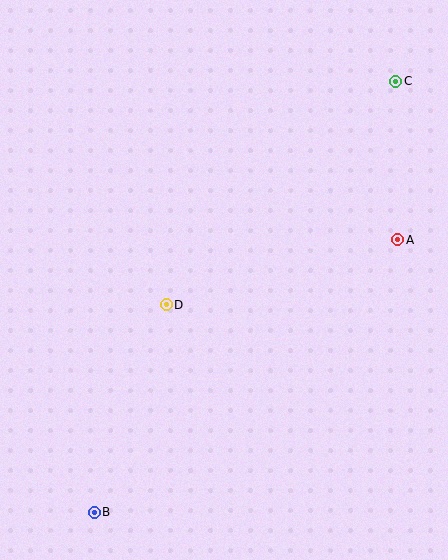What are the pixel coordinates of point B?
Point B is at (94, 512).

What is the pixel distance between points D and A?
The distance between D and A is 240 pixels.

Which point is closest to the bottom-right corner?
Point A is closest to the bottom-right corner.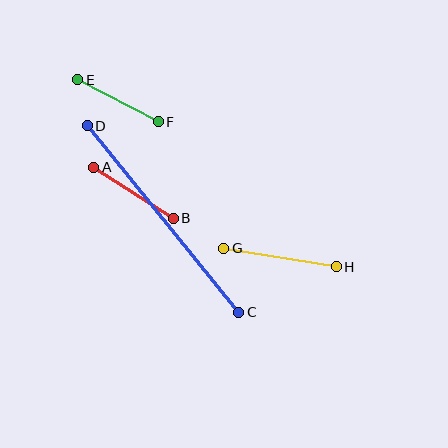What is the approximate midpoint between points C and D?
The midpoint is at approximately (163, 219) pixels.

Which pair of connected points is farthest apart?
Points C and D are farthest apart.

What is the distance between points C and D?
The distance is approximately 240 pixels.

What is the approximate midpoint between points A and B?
The midpoint is at approximately (133, 193) pixels.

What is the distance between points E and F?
The distance is approximately 91 pixels.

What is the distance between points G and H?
The distance is approximately 114 pixels.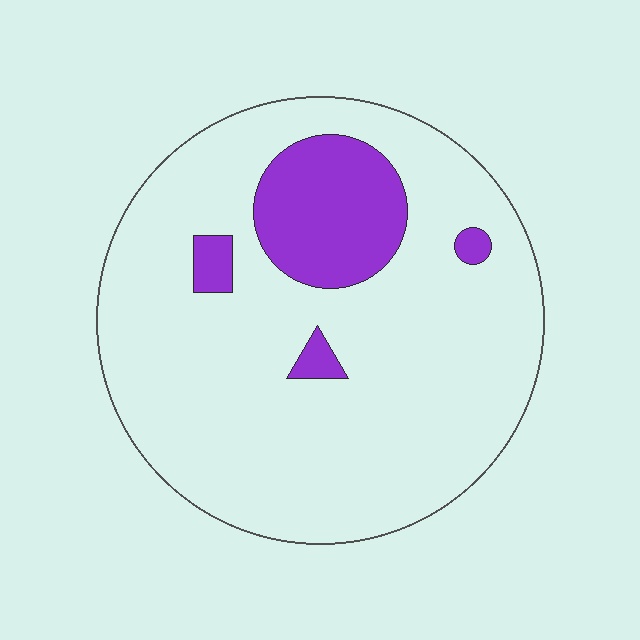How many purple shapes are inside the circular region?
4.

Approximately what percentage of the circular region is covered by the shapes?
Approximately 15%.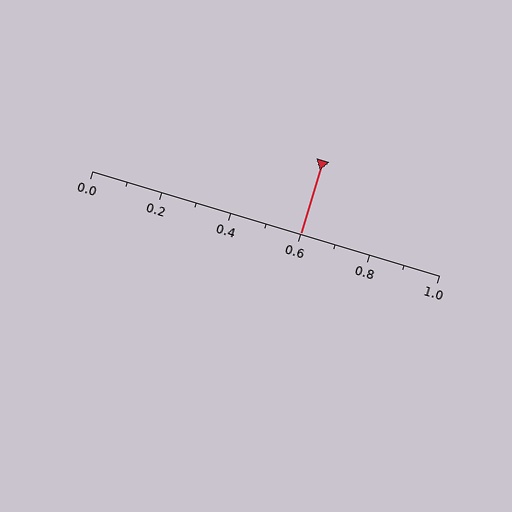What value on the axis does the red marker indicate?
The marker indicates approximately 0.6.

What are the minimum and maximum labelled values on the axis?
The axis runs from 0.0 to 1.0.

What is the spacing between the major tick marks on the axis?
The major ticks are spaced 0.2 apart.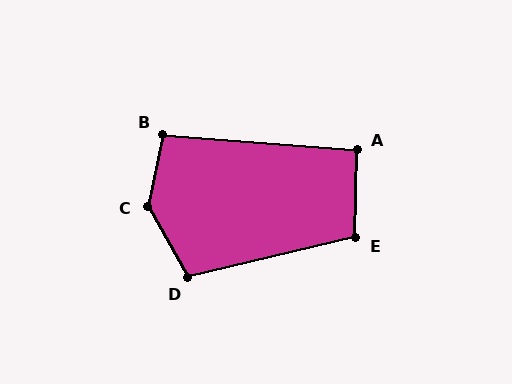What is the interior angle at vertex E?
Approximately 104 degrees (obtuse).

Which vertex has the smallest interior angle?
A, at approximately 93 degrees.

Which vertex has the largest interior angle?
C, at approximately 139 degrees.